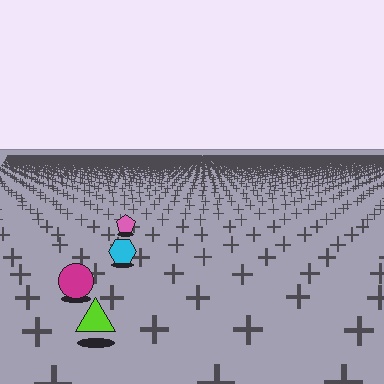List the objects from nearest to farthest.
From nearest to farthest: the lime triangle, the magenta circle, the cyan hexagon, the pink pentagon.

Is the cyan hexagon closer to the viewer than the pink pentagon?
Yes. The cyan hexagon is closer — you can tell from the texture gradient: the ground texture is coarser near it.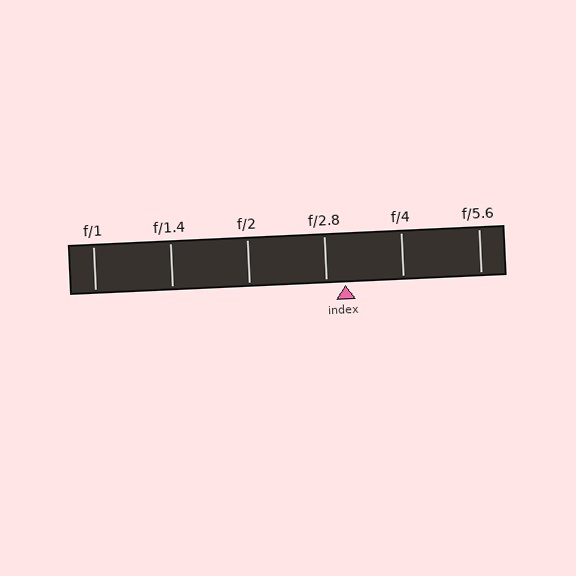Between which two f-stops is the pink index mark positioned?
The index mark is between f/2.8 and f/4.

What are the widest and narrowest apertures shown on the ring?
The widest aperture shown is f/1 and the narrowest is f/5.6.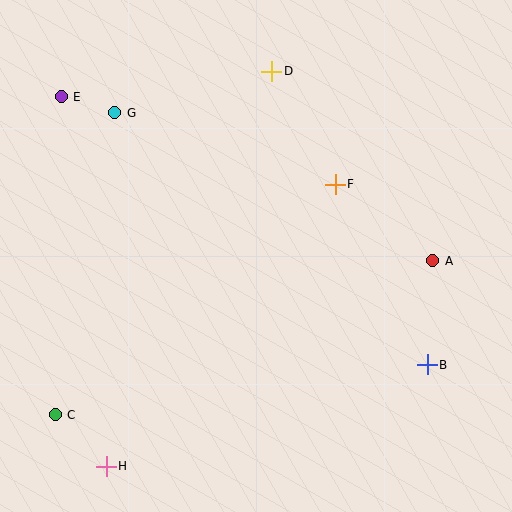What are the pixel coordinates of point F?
Point F is at (335, 184).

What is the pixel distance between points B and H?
The distance between B and H is 337 pixels.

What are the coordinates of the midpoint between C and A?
The midpoint between C and A is at (244, 338).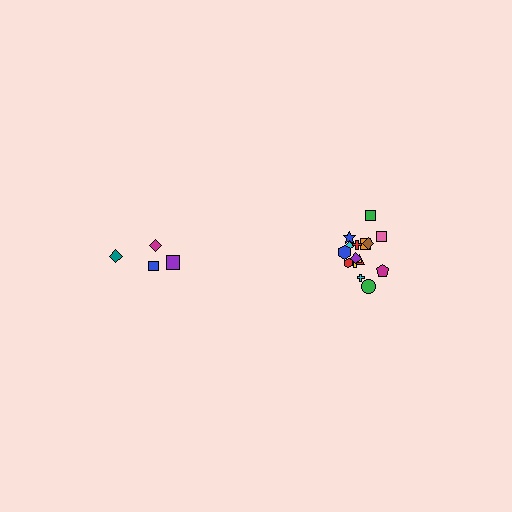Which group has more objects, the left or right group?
The right group.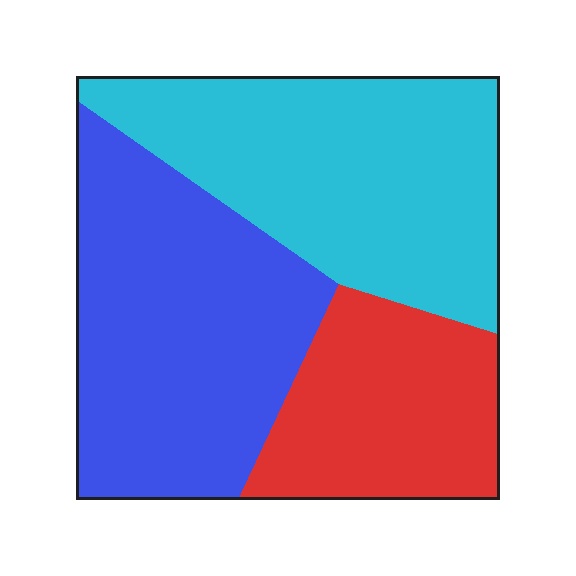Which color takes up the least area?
Red, at roughly 25%.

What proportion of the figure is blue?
Blue covers 39% of the figure.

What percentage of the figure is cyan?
Cyan covers roughly 40% of the figure.